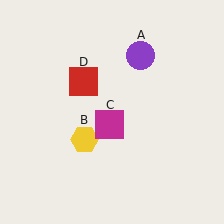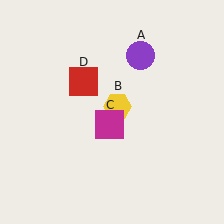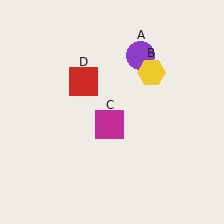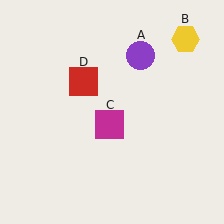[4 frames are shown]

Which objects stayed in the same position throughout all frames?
Purple circle (object A) and magenta square (object C) and red square (object D) remained stationary.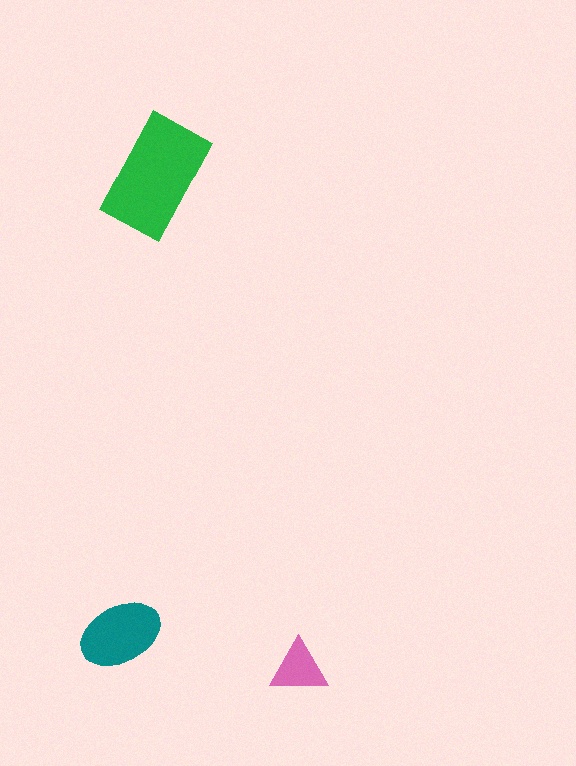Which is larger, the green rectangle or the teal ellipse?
The green rectangle.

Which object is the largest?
The green rectangle.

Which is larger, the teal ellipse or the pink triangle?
The teal ellipse.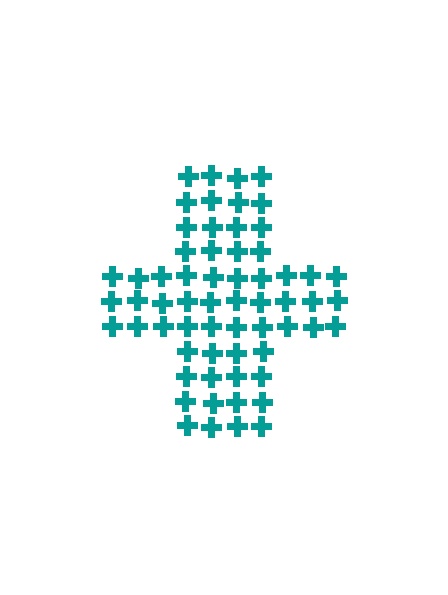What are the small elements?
The small elements are crosses.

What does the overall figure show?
The overall figure shows a cross.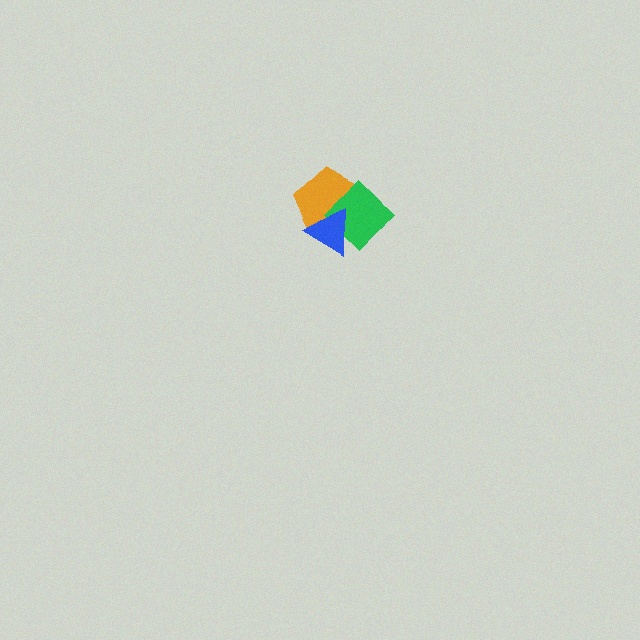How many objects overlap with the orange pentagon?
2 objects overlap with the orange pentagon.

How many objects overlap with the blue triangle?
2 objects overlap with the blue triangle.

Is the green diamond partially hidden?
Yes, it is partially covered by another shape.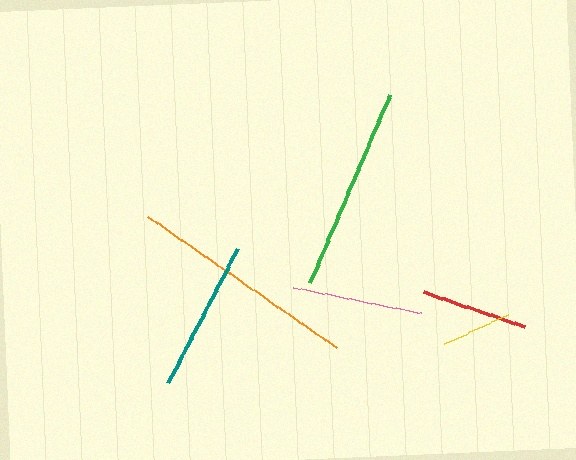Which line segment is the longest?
The orange line is the longest at approximately 229 pixels.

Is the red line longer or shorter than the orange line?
The orange line is longer than the red line.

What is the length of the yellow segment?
The yellow segment is approximately 71 pixels long.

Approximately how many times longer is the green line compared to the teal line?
The green line is approximately 1.4 times the length of the teal line.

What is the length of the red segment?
The red segment is approximately 107 pixels long.